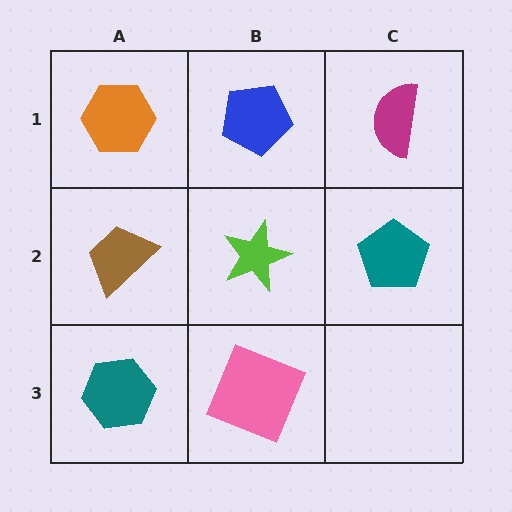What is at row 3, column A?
A teal hexagon.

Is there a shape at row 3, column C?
No, that cell is empty.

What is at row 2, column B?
A lime star.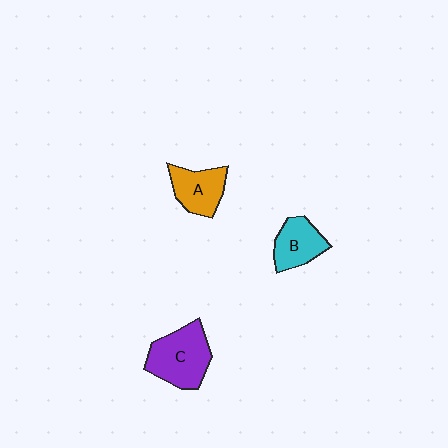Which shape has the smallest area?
Shape B (cyan).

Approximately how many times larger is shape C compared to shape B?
Approximately 1.5 times.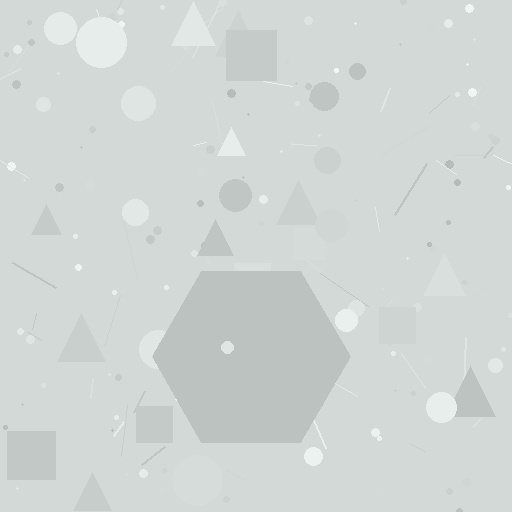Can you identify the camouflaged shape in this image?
The camouflaged shape is a hexagon.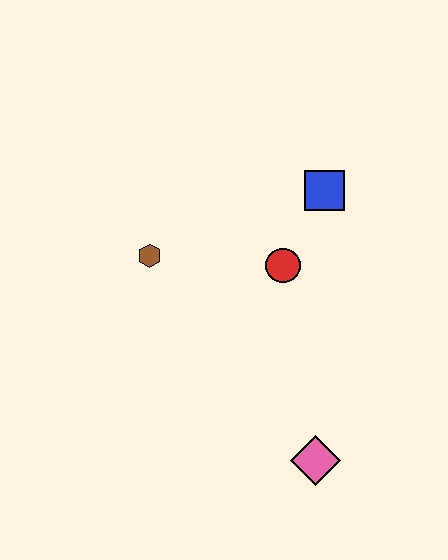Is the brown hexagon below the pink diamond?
No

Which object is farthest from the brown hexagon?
The pink diamond is farthest from the brown hexagon.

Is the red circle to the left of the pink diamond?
Yes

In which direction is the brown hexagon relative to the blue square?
The brown hexagon is to the left of the blue square.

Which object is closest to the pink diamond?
The red circle is closest to the pink diamond.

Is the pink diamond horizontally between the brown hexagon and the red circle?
No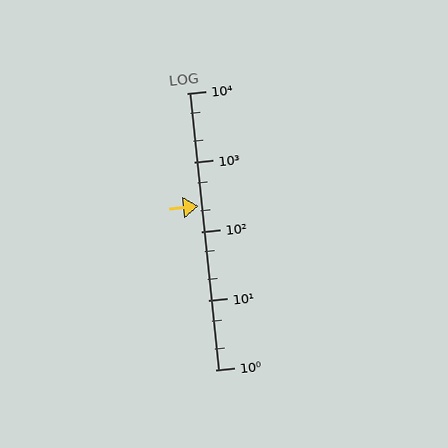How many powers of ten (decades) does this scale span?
The scale spans 4 decades, from 1 to 10000.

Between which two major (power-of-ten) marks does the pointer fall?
The pointer is between 100 and 1000.